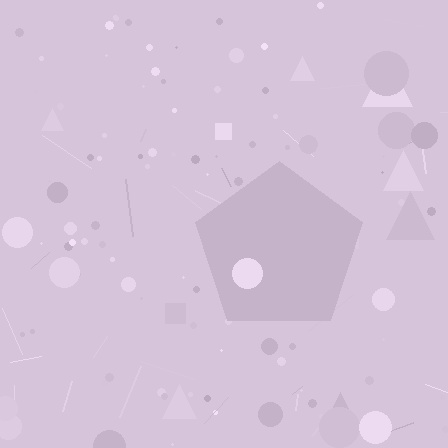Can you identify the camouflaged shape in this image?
The camouflaged shape is a pentagon.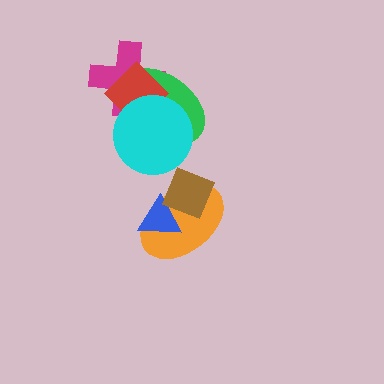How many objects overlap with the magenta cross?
3 objects overlap with the magenta cross.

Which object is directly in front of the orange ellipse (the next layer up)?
The blue triangle is directly in front of the orange ellipse.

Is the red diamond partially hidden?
Yes, it is partially covered by another shape.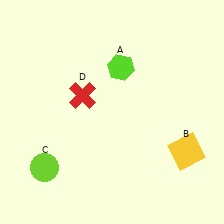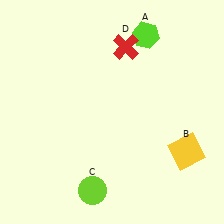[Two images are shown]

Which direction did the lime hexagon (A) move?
The lime hexagon (A) moved up.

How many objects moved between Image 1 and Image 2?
3 objects moved between the two images.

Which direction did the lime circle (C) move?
The lime circle (C) moved right.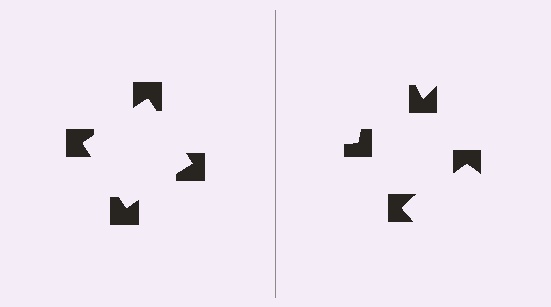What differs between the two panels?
The notched squares are positioned identically on both sides; only the wedge orientations differ. On the left they align to a square; on the right they are misaligned.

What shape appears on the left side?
An illusory square.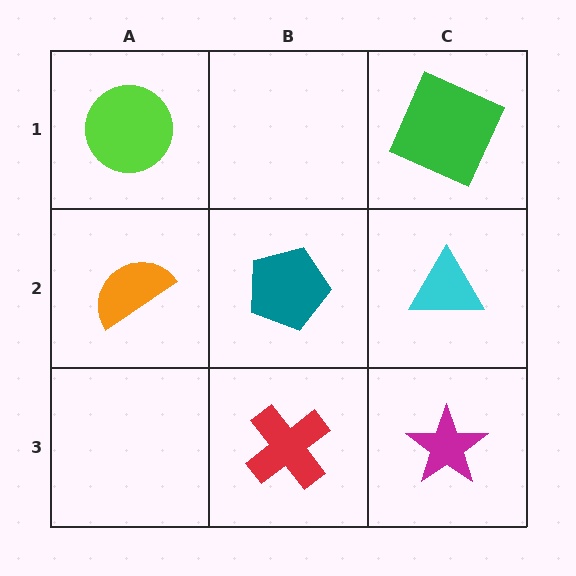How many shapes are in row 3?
2 shapes.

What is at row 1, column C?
A green square.